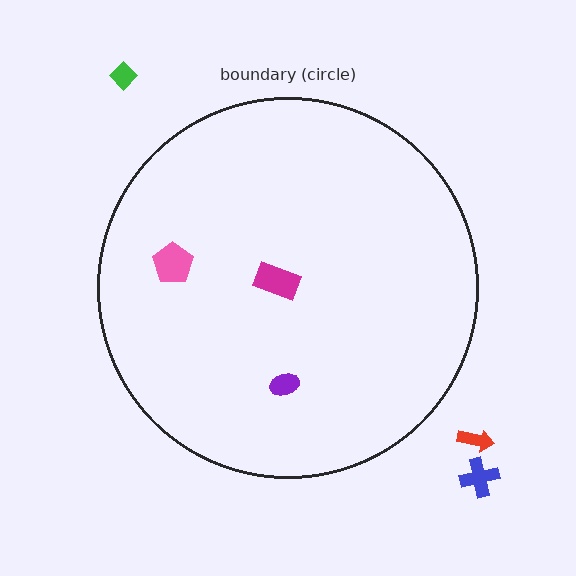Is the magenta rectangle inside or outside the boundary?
Inside.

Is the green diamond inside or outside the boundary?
Outside.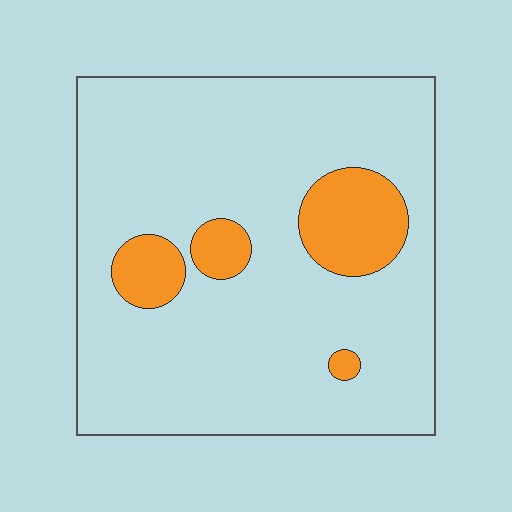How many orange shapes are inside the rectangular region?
4.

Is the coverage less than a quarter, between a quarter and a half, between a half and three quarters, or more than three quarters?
Less than a quarter.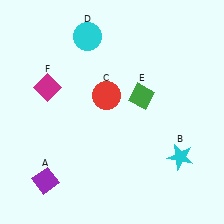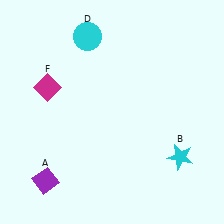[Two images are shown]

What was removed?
The red circle (C), the green diamond (E) were removed in Image 2.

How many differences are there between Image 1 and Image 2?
There are 2 differences between the two images.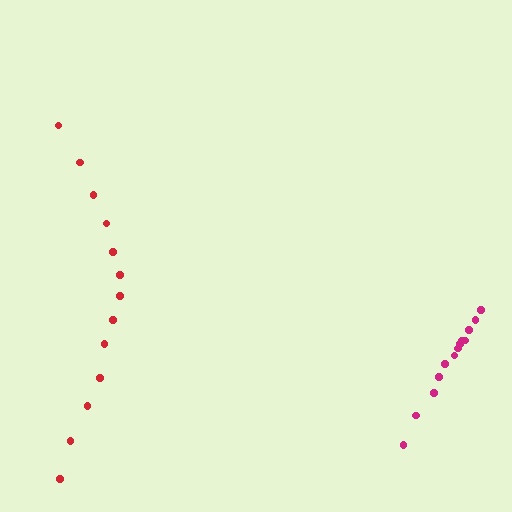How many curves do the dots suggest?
There are 2 distinct paths.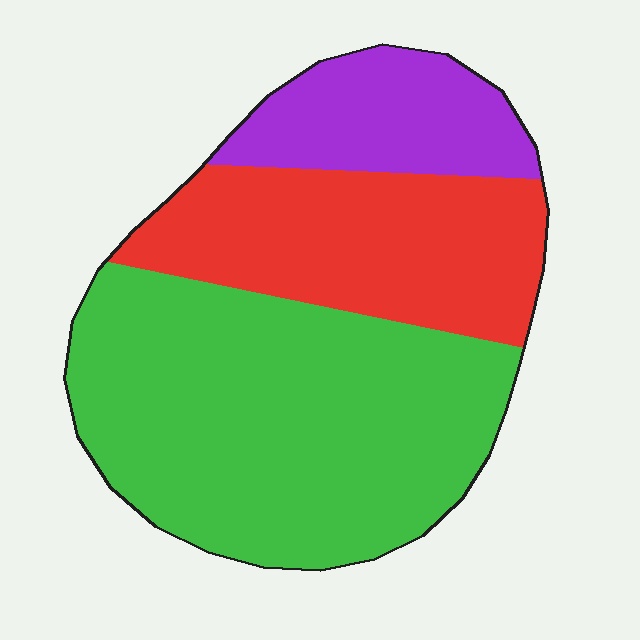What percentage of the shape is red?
Red takes up about one third (1/3) of the shape.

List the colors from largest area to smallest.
From largest to smallest: green, red, purple.